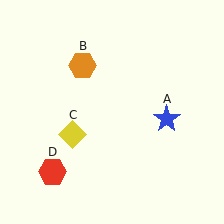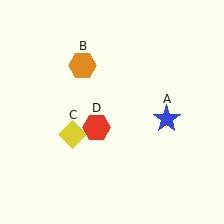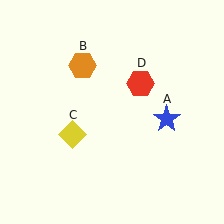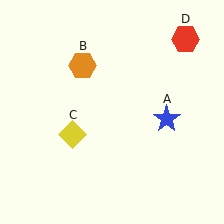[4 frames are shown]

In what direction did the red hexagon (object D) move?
The red hexagon (object D) moved up and to the right.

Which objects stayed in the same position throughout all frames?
Blue star (object A) and orange hexagon (object B) and yellow diamond (object C) remained stationary.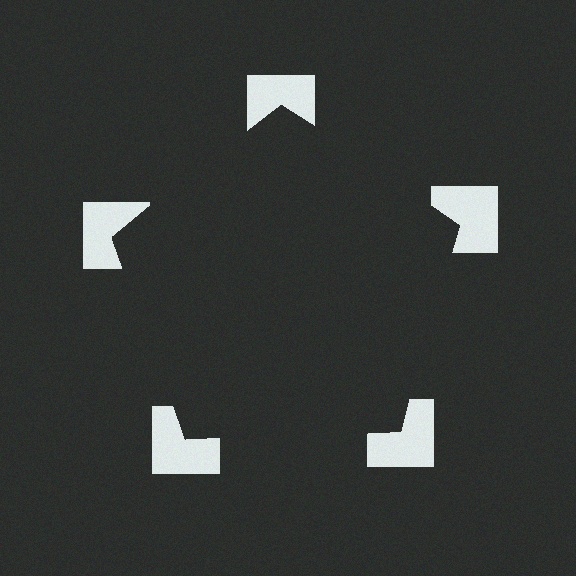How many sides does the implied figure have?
5 sides.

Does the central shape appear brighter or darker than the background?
It typically appears slightly darker than the background, even though no actual brightness change is drawn.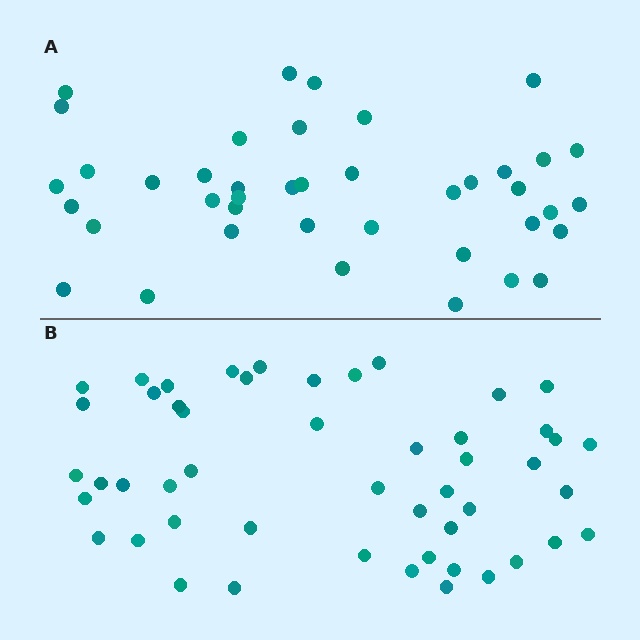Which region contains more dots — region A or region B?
Region B (the bottom region) has more dots.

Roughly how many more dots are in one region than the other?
Region B has roughly 8 or so more dots than region A.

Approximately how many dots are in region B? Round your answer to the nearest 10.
About 50 dots.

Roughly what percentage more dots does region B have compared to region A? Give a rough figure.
About 20% more.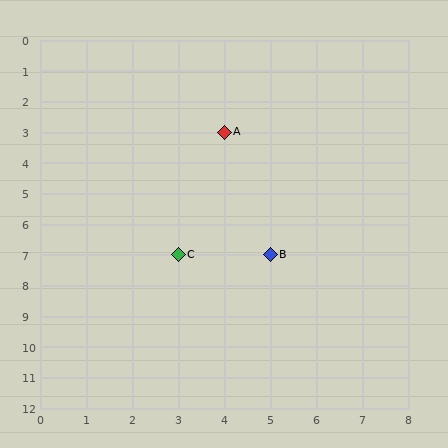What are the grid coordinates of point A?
Point A is at grid coordinates (4, 3).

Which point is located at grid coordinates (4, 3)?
Point A is at (4, 3).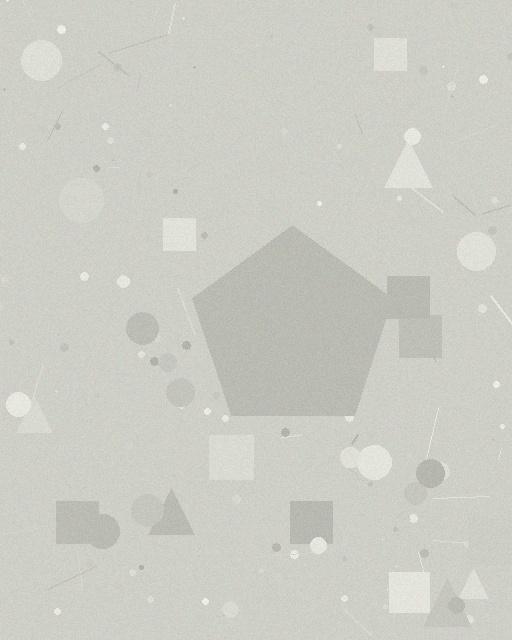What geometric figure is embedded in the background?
A pentagon is embedded in the background.